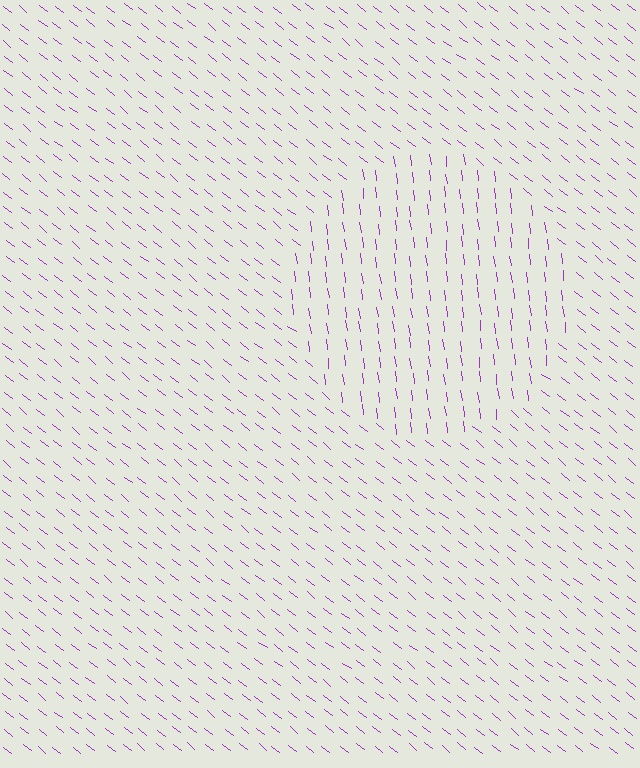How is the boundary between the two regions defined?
The boundary is defined purely by a change in line orientation (approximately 45 degrees difference). All lines are the same color and thickness.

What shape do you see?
I see a circle.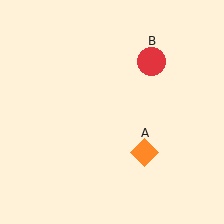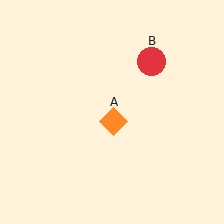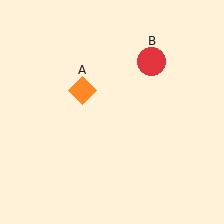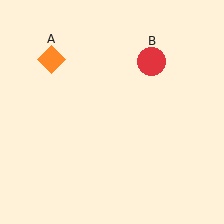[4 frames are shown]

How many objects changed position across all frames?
1 object changed position: orange diamond (object A).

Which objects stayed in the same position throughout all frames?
Red circle (object B) remained stationary.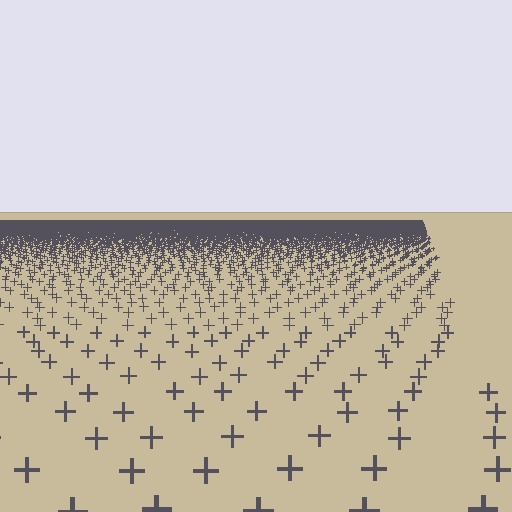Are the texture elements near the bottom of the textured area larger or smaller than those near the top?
Larger. Near the bottom, elements are closer to the viewer and appear at a bigger on-screen size.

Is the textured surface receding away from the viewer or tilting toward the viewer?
The surface is receding away from the viewer. Texture elements get smaller and denser toward the top.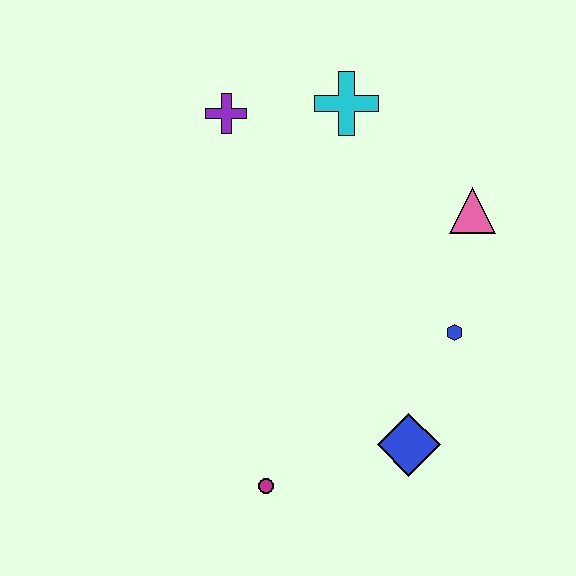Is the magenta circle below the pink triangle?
Yes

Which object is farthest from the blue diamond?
The purple cross is farthest from the blue diamond.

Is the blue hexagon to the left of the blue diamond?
No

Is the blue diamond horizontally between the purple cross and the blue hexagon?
Yes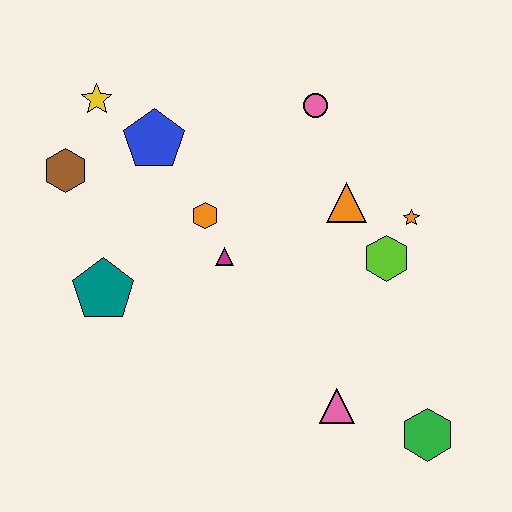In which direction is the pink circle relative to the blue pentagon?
The pink circle is to the right of the blue pentagon.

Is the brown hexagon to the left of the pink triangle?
Yes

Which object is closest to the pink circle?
The orange triangle is closest to the pink circle.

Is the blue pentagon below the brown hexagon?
No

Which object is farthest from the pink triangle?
The yellow star is farthest from the pink triangle.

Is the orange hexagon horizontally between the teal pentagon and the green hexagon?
Yes